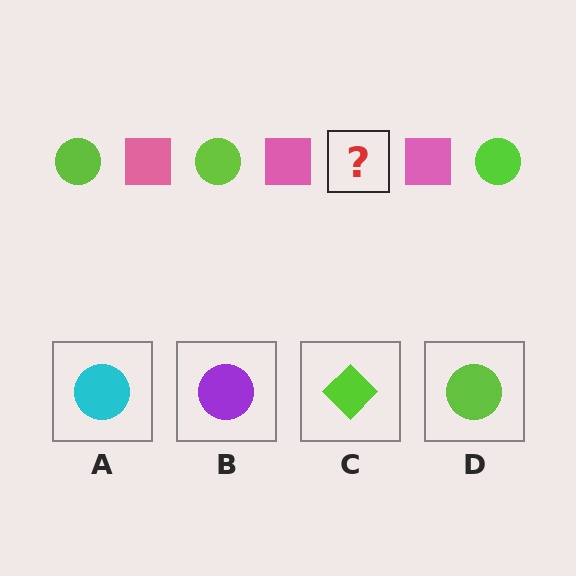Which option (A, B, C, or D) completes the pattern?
D.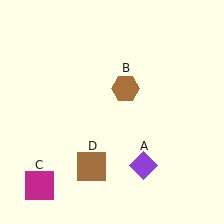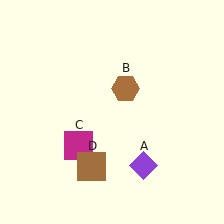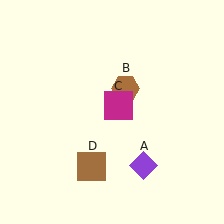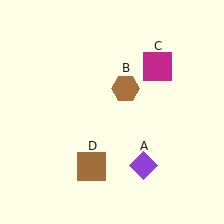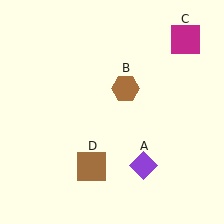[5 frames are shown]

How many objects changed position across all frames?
1 object changed position: magenta square (object C).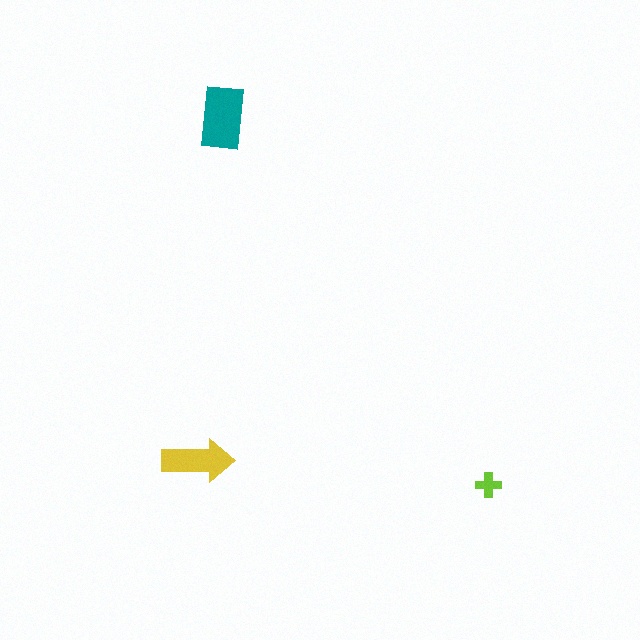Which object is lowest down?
The lime cross is bottommost.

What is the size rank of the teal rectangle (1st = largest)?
1st.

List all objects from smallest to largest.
The lime cross, the yellow arrow, the teal rectangle.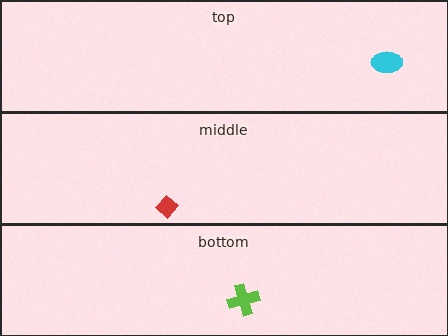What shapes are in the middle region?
The red diamond.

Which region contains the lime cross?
The bottom region.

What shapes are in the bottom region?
The lime cross.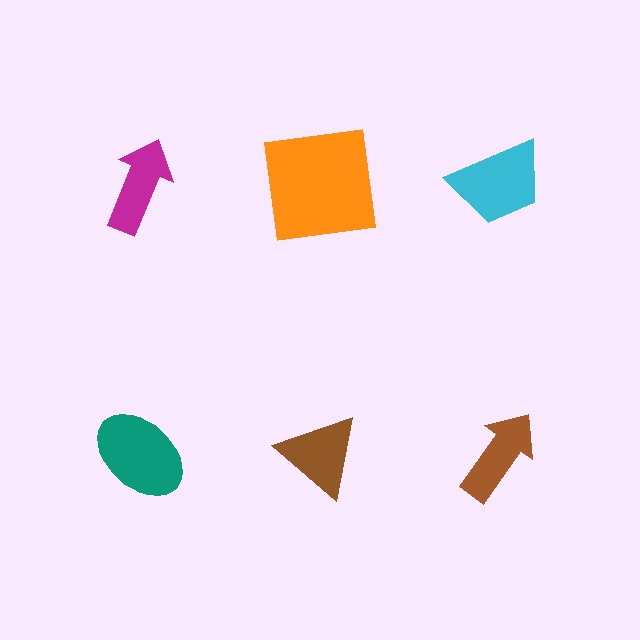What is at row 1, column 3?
A cyan trapezoid.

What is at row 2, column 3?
A brown arrow.